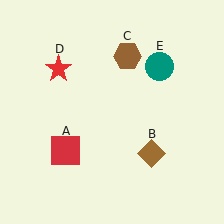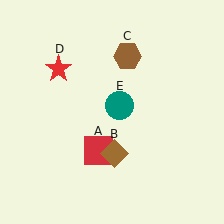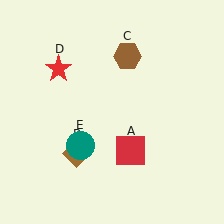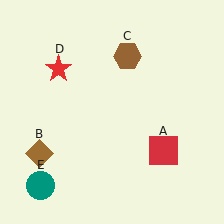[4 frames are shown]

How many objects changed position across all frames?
3 objects changed position: red square (object A), brown diamond (object B), teal circle (object E).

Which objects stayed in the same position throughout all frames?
Brown hexagon (object C) and red star (object D) remained stationary.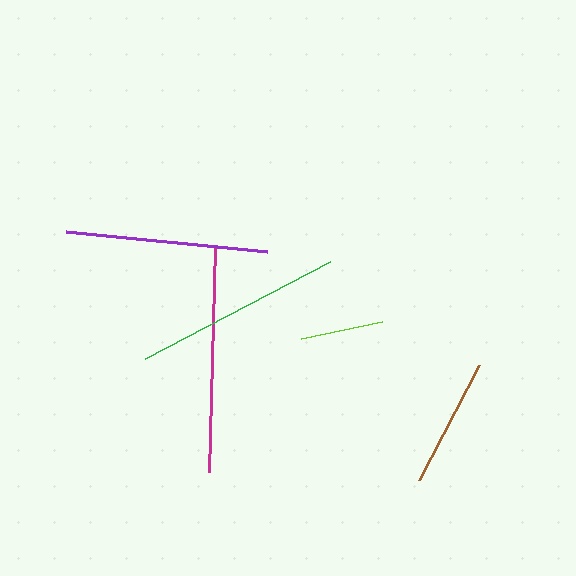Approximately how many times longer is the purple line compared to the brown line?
The purple line is approximately 1.6 times the length of the brown line.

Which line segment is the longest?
The magenta line is the longest at approximately 225 pixels.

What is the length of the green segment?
The green segment is approximately 209 pixels long.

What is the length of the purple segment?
The purple segment is approximately 202 pixels long.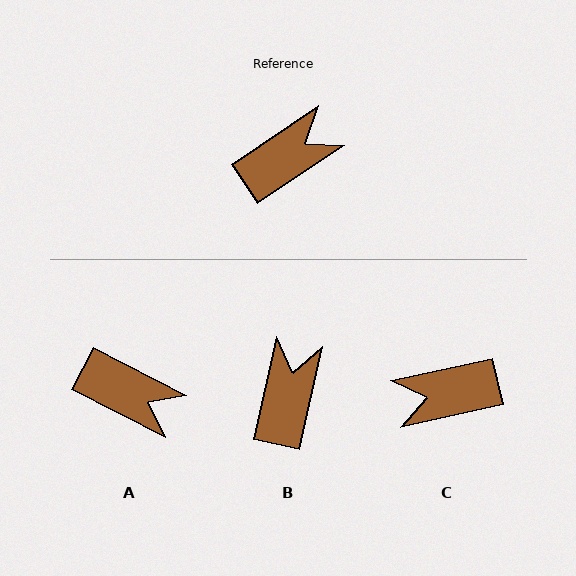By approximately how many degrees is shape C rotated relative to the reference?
Approximately 158 degrees counter-clockwise.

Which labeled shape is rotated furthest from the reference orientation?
C, about 158 degrees away.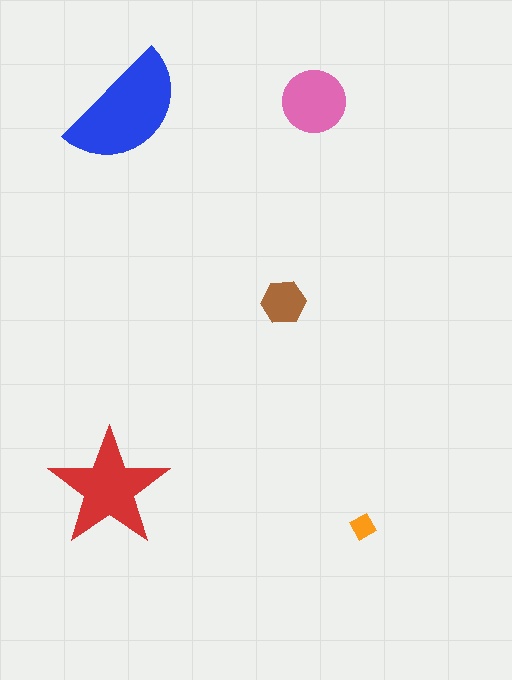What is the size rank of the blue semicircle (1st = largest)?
1st.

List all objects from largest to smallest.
The blue semicircle, the red star, the pink circle, the brown hexagon, the orange diamond.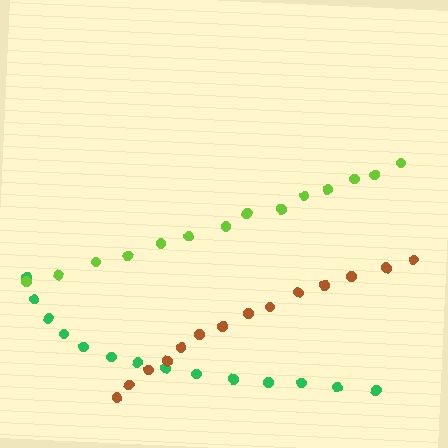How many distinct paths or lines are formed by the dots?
There are 3 distinct paths.